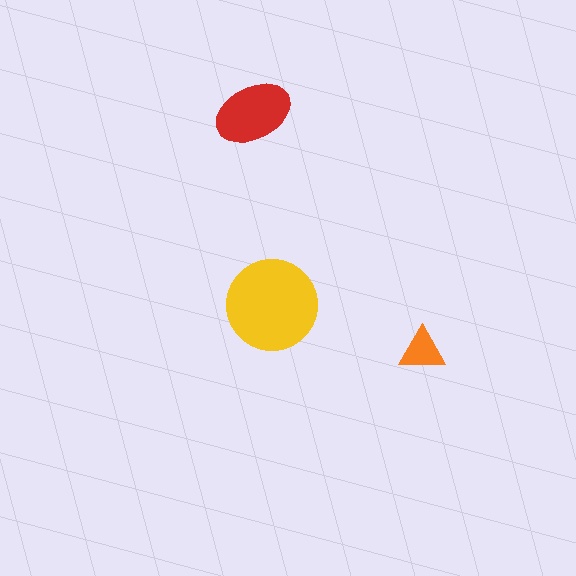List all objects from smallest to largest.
The orange triangle, the red ellipse, the yellow circle.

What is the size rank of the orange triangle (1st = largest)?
3rd.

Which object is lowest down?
The orange triangle is bottommost.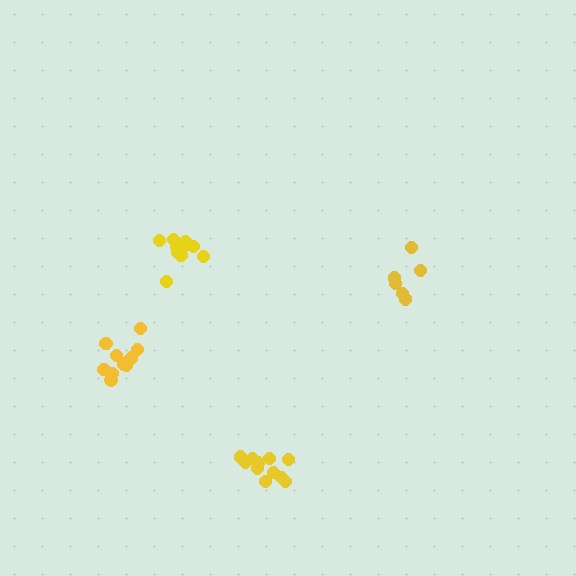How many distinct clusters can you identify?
There are 4 distinct clusters.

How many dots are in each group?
Group 1: 11 dots, Group 2: 11 dots, Group 3: 12 dots, Group 4: 6 dots (40 total).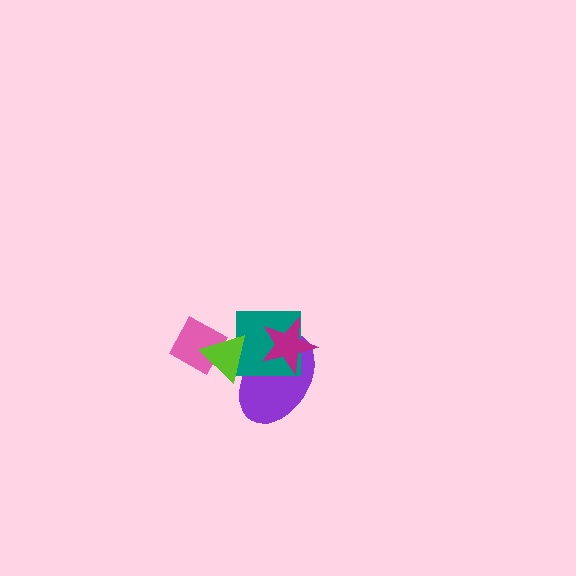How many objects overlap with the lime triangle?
3 objects overlap with the lime triangle.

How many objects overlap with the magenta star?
2 objects overlap with the magenta star.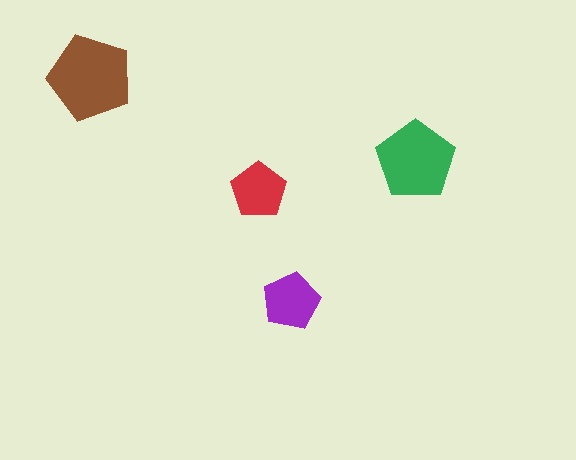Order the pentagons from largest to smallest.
the brown one, the green one, the purple one, the red one.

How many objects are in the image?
There are 4 objects in the image.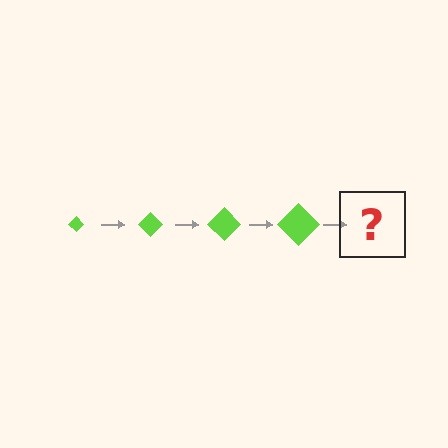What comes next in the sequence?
The next element should be a lime diamond, larger than the previous one.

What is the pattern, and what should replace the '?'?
The pattern is that the diamond gets progressively larger each step. The '?' should be a lime diamond, larger than the previous one.